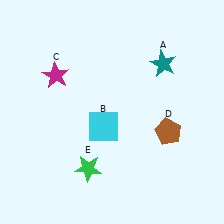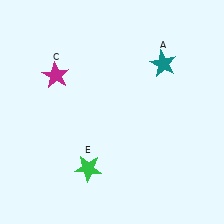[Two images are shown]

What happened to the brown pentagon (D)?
The brown pentagon (D) was removed in Image 2. It was in the bottom-right area of Image 1.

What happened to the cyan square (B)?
The cyan square (B) was removed in Image 2. It was in the bottom-left area of Image 1.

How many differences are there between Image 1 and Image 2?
There are 2 differences between the two images.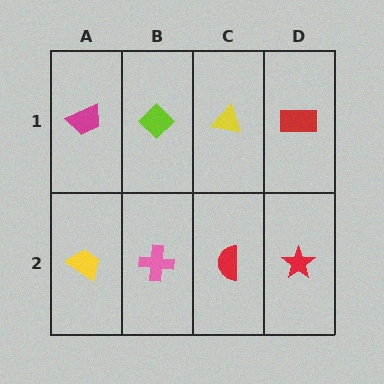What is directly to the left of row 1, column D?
A yellow triangle.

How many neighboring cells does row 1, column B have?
3.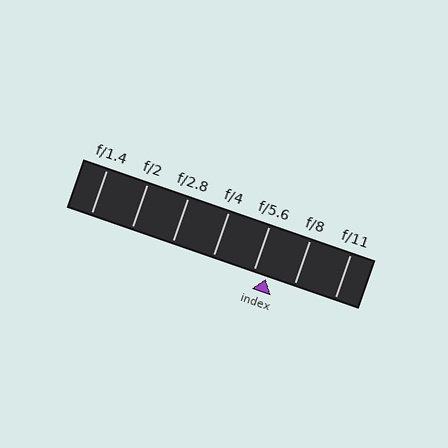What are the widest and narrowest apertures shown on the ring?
The widest aperture shown is f/1.4 and the narrowest is f/11.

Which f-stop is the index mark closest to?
The index mark is closest to f/5.6.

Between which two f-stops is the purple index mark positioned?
The index mark is between f/5.6 and f/8.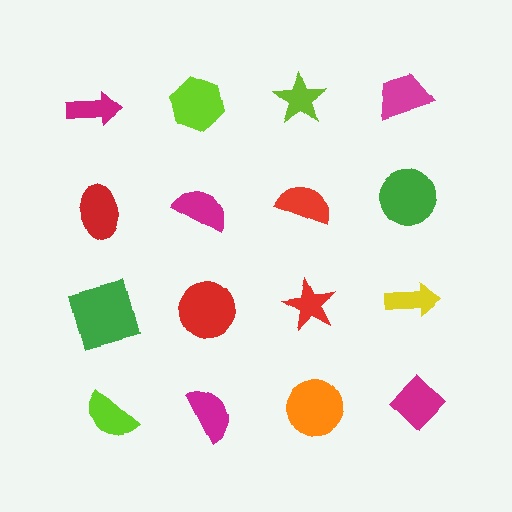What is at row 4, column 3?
An orange circle.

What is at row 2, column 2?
A magenta semicircle.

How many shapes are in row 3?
4 shapes.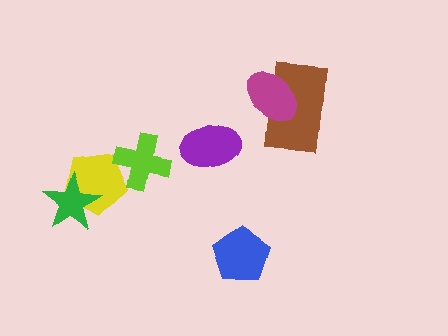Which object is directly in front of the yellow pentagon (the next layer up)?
The lime cross is directly in front of the yellow pentagon.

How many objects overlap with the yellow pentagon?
2 objects overlap with the yellow pentagon.